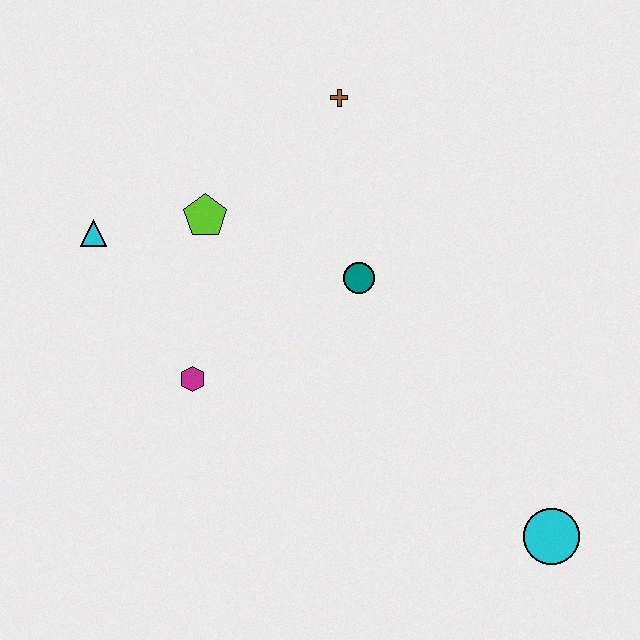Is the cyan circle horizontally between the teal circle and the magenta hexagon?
No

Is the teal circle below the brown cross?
Yes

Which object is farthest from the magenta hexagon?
The cyan circle is farthest from the magenta hexagon.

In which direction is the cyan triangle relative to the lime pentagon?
The cyan triangle is to the left of the lime pentagon.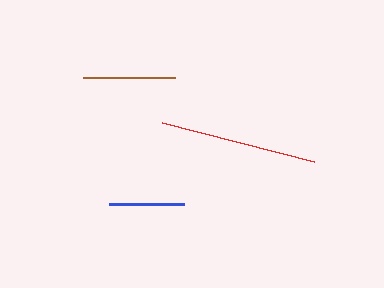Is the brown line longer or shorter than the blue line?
The brown line is longer than the blue line.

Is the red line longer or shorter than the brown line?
The red line is longer than the brown line.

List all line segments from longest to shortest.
From longest to shortest: red, brown, blue.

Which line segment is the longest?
The red line is the longest at approximately 157 pixels.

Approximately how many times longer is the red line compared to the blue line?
The red line is approximately 2.1 times the length of the blue line.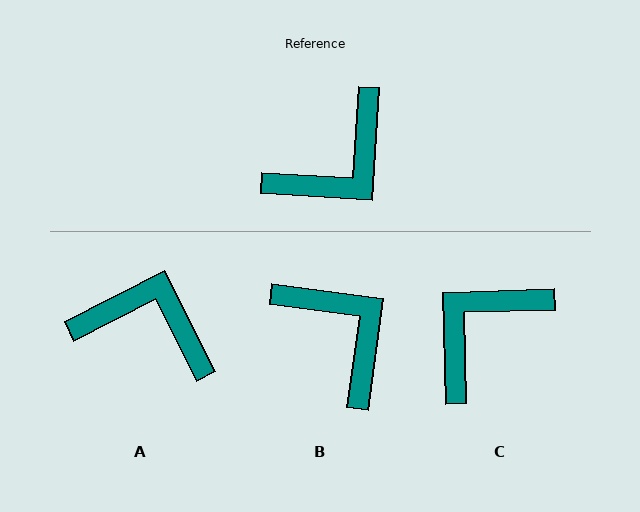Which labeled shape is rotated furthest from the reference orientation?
C, about 175 degrees away.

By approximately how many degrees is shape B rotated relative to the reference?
Approximately 86 degrees counter-clockwise.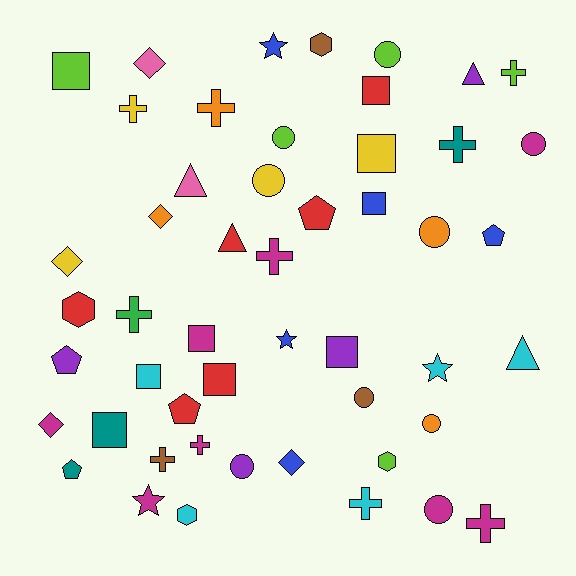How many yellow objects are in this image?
There are 4 yellow objects.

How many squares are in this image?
There are 9 squares.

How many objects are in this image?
There are 50 objects.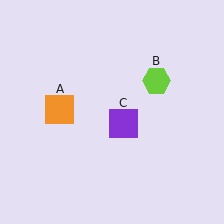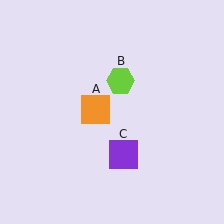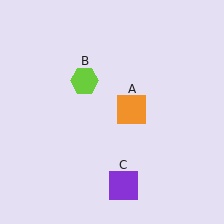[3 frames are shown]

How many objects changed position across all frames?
3 objects changed position: orange square (object A), lime hexagon (object B), purple square (object C).